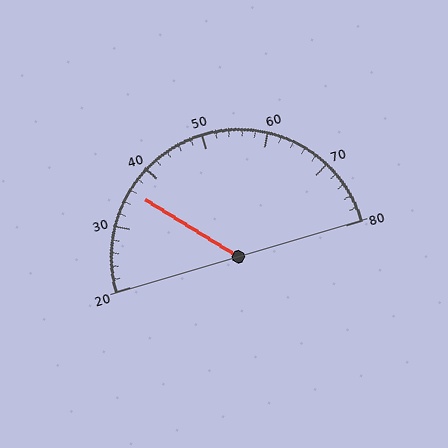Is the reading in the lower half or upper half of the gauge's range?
The reading is in the lower half of the range (20 to 80).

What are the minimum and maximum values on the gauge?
The gauge ranges from 20 to 80.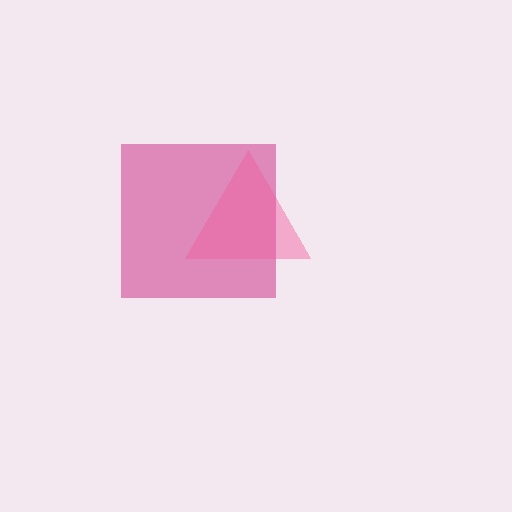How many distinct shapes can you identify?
There are 2 distinct shapes: a magenta square, a pink triangle.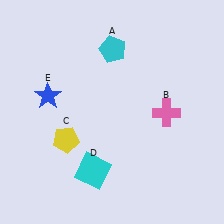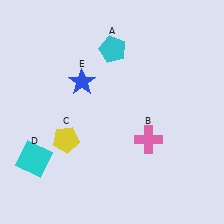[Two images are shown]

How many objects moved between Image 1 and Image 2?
3 objects moved between the two images.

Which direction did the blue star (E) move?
The blue star (E) moved right.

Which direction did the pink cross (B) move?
The pink cross (B) moved down.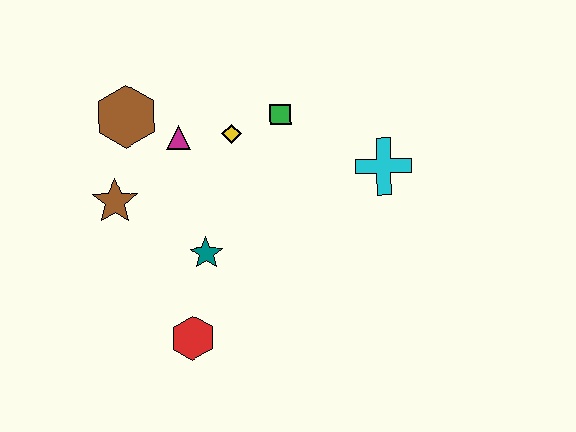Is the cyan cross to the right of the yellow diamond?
Yes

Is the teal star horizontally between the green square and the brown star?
Yes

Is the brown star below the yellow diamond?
Yes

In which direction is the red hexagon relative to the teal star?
The red hexagon is below the teal star.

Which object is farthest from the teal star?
The cyan cross is farthest from the teal star.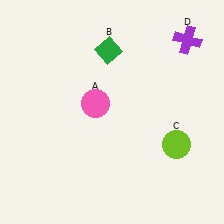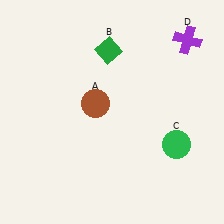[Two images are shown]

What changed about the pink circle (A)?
In Image 1, A is pink. In Image 2, it changed to brown.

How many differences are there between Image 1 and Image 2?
There are 2 differences between the two images.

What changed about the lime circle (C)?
In Image 1, C is lime. In Image 2, it changed to green.